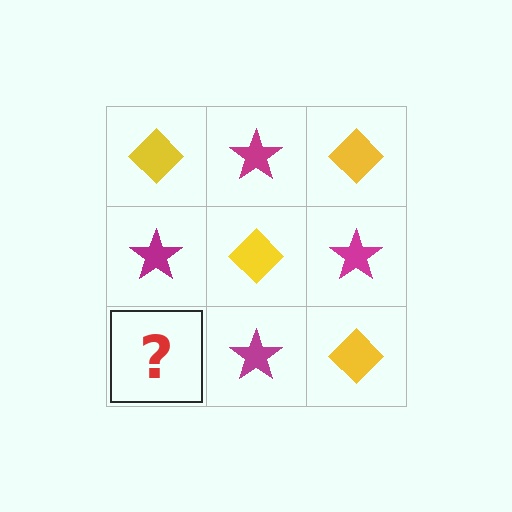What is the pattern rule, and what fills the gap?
The rule is that it alternates yellow diamond and magenta star in a checkerboard pattern. The gap should be filled with a yellow diamond.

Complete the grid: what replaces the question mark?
The question mark should be replaced with a yellow diamond.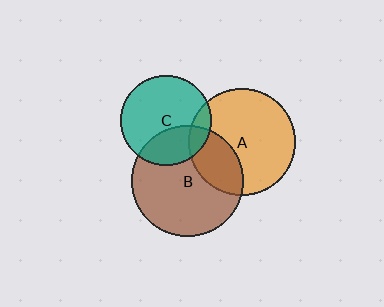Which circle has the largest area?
Circle B (brown).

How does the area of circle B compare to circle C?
Approximately 1.5 times.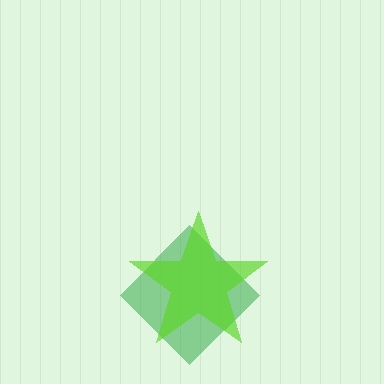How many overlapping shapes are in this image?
There are 2 overlapping shapes in the image.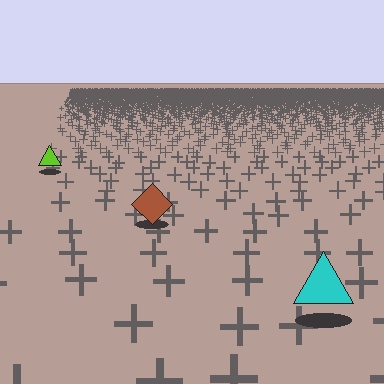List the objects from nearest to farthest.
From nearest to farthest: the cyan triangle, the brown diamond, the lime triangle.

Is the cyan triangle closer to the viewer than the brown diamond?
Yes. The cyan triangle is closer — you can tell from the texture gradient: the ground texture is coarser near it.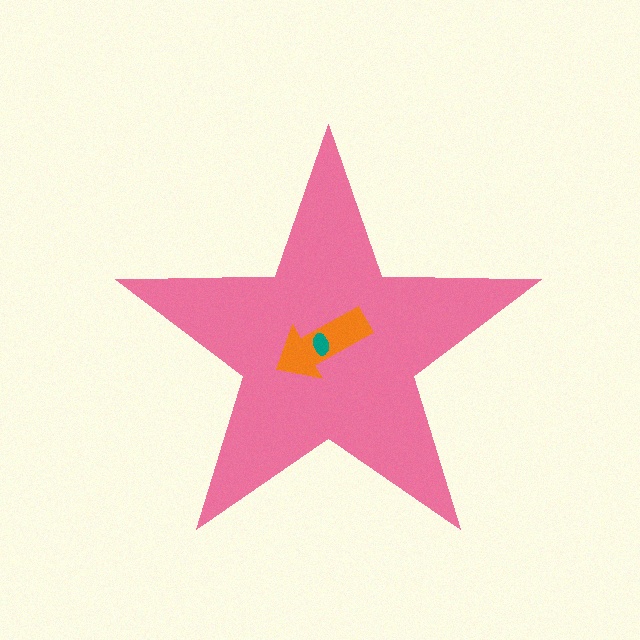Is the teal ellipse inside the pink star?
Yes.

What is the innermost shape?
The teal ellipse.